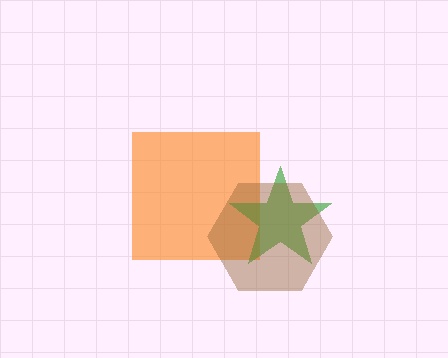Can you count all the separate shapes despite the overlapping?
Yes, there are 3 separate shapes.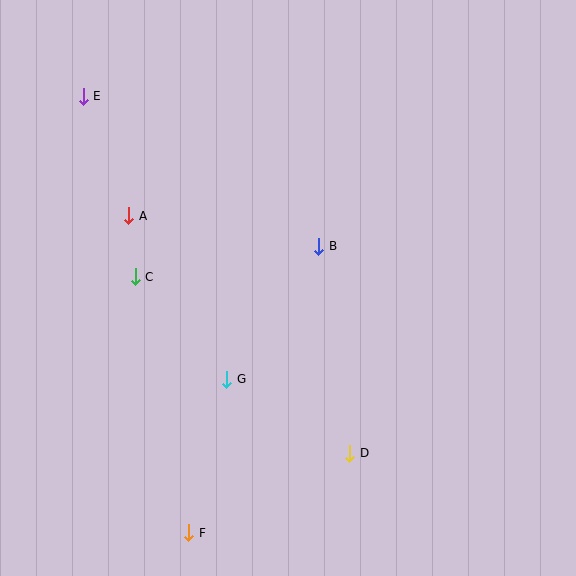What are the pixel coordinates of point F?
Point F is at (189, 533).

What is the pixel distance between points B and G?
The distance between B and G is 162 pixels.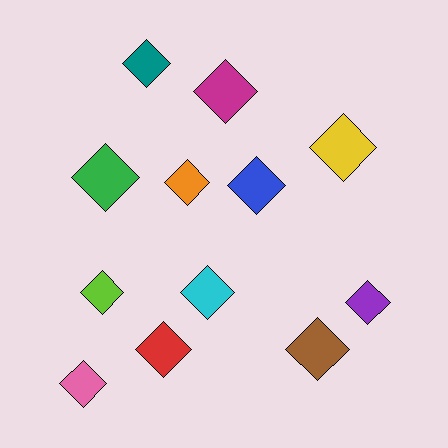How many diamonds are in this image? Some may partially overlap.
There are 12 diamonds.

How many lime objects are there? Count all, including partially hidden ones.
There is 1 lime object.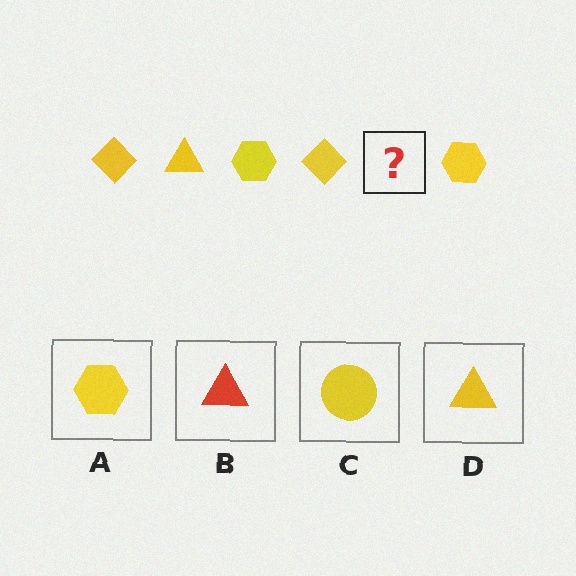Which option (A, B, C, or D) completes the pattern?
D.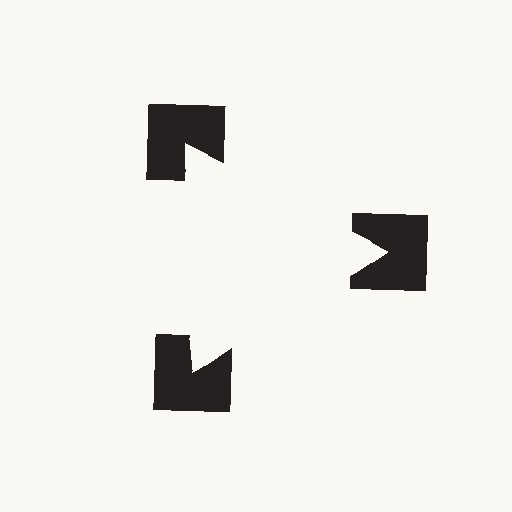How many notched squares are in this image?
There are 3 — one at each vertex of the illusory triangle.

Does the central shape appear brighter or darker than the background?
It typically appears slightly brighter than the background, even though no actual brightness change is drawn.